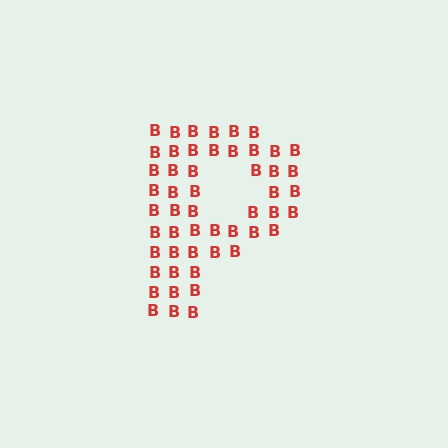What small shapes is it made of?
It is made of small letter B's.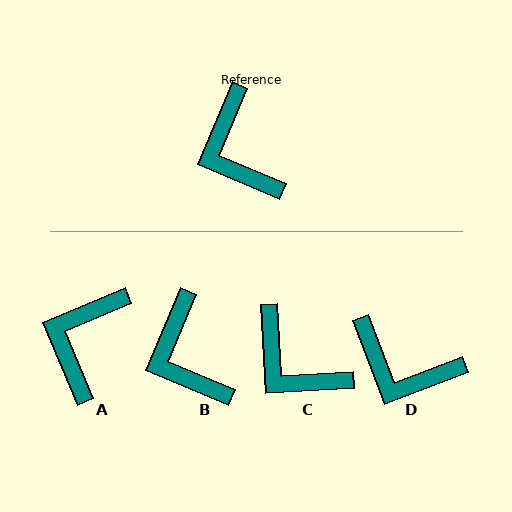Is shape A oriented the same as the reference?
No, it is off by about 44 degrees.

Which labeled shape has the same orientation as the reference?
B.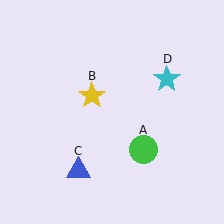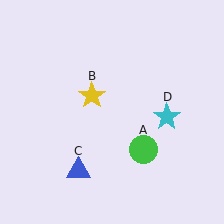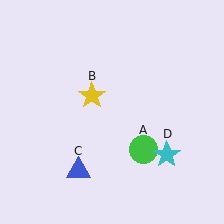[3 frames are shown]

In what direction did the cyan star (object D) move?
The cyan star (object D) moved down.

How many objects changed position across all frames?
1 object changed position: cyan star (object D).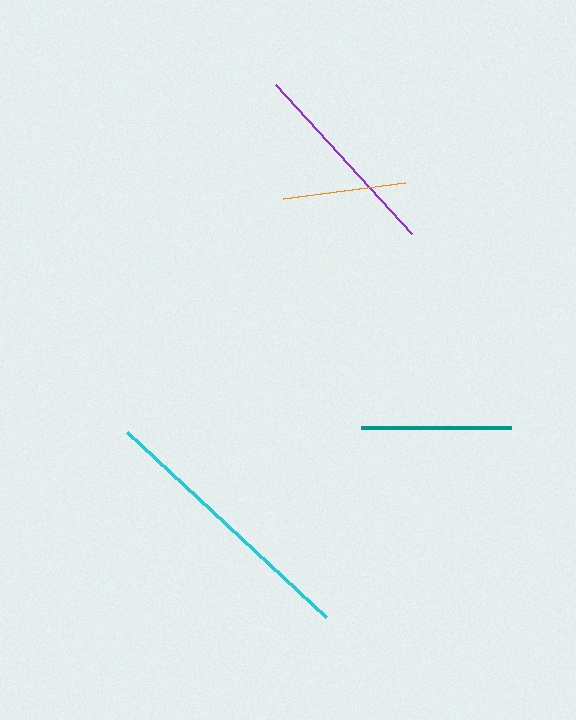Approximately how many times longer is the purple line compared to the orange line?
The purple line is approximately 1.6 times the length of the orange line.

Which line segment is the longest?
The cyan line is the longest at approximately 272 pixels.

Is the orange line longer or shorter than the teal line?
The teal line is longer than the orange line.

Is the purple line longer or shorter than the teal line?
The purple line is longer than the teal line.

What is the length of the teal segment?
The teal segment is approximately 150 pixels long.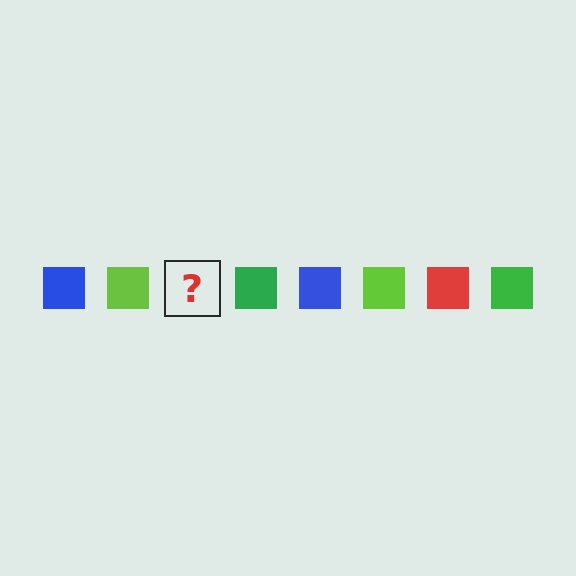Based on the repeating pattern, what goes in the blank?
The blank should be a red square.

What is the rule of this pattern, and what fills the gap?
The rule is that the pattern cycles through blue, lime, red, green squares. The gap should be filled with a red square.